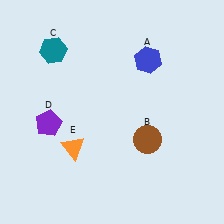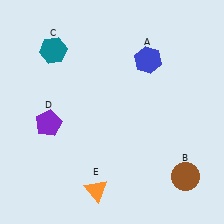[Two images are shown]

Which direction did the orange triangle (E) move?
The orange triangle (E) moved down.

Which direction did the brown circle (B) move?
The brown circle (B) moved right.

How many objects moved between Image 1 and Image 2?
2 objects moved between the two images.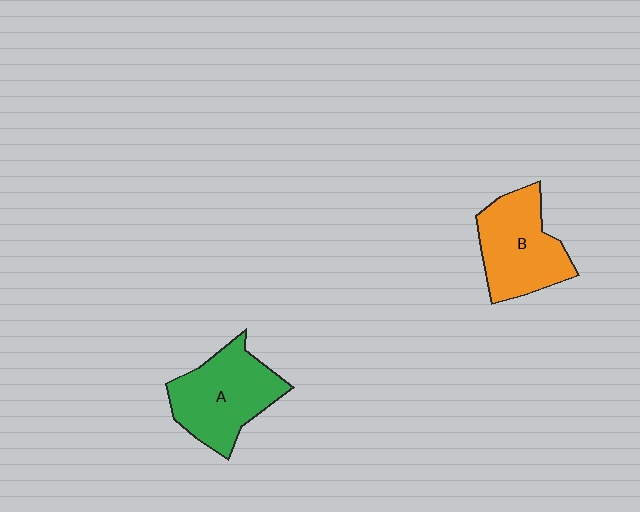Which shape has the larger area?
Shape A (green).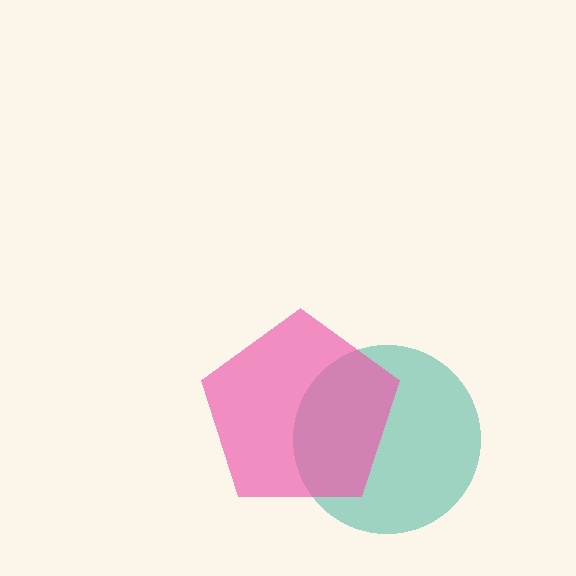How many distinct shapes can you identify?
There are 2 distinct shapes: a teal circle, a pink pentagon.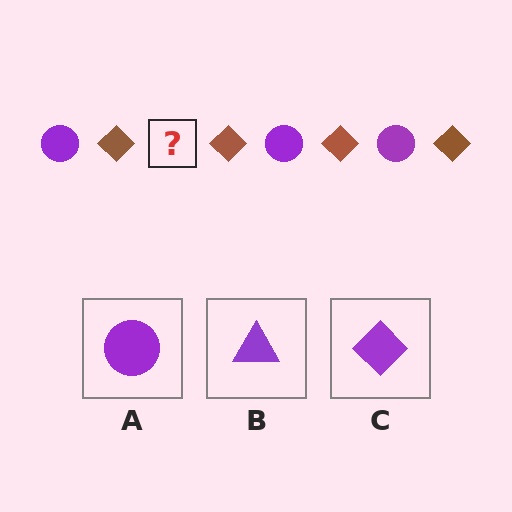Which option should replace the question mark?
Option A.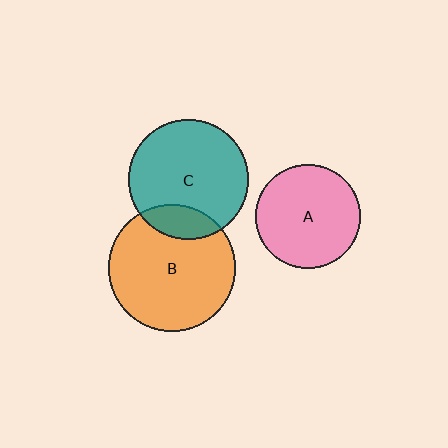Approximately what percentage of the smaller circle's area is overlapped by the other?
Approximately 15%.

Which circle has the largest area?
Circle B (orange).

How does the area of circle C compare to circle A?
Approximately 1.3 times.